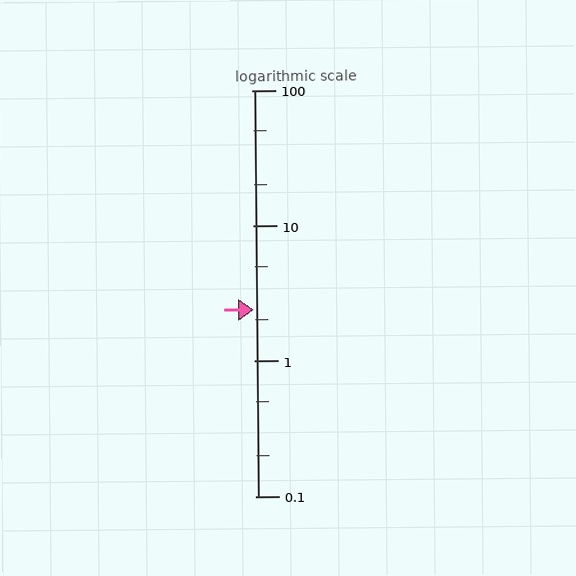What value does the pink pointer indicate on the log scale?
The pointer indicates approximately 2.4.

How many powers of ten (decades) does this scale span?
The scale spans 3 decades, from 0.1 to 100.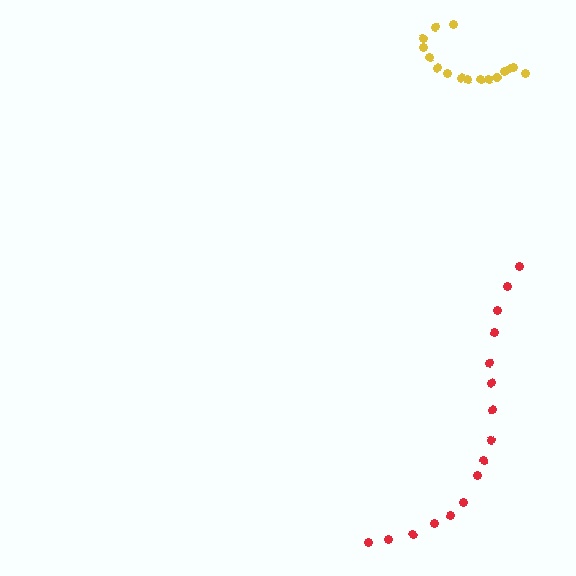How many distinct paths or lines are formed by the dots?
There are 2 distinct paths.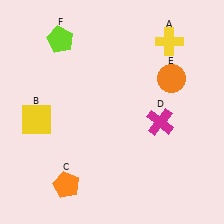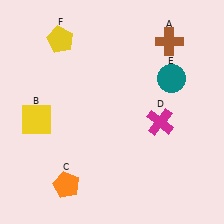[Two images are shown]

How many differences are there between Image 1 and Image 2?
There are 3 differences between the two images.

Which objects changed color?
A changed from yellow to brown. E changed from orange to teal. F changed from lime to yellow.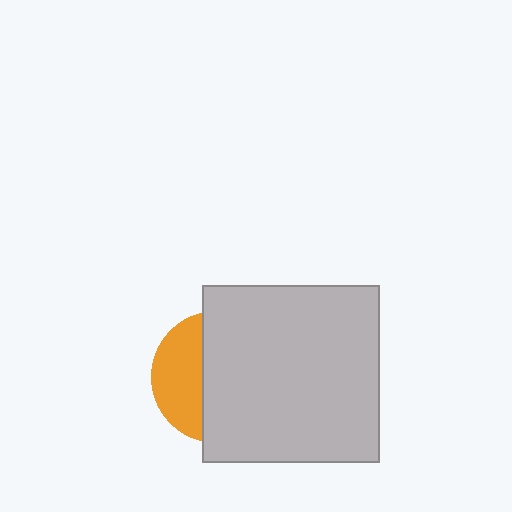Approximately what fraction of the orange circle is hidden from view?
Roughly 64% of the orange circle is hidden behind the light gray square.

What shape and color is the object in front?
The object in front is a light gray square.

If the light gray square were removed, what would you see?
You would see the complete orange circle.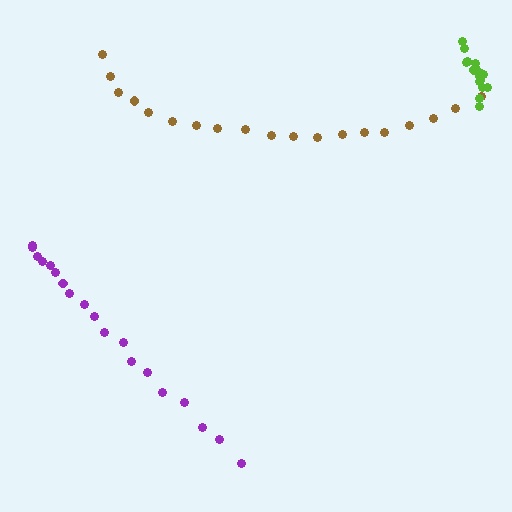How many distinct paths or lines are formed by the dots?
There are 3 distinct paths.